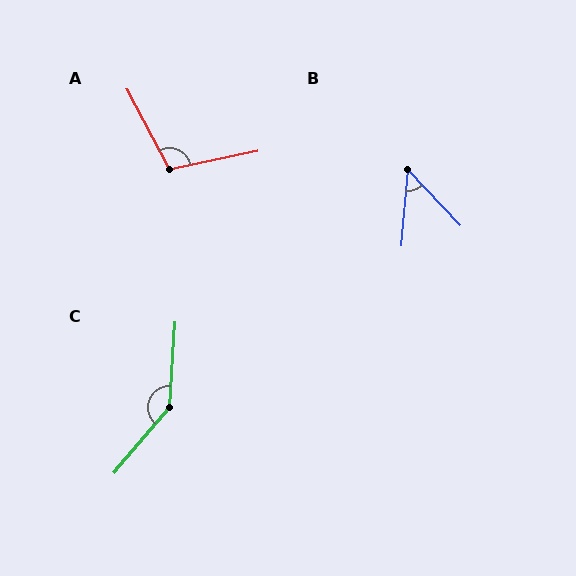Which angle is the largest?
C, at approximately 144 degrees.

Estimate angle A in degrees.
Approximately 106 degrees.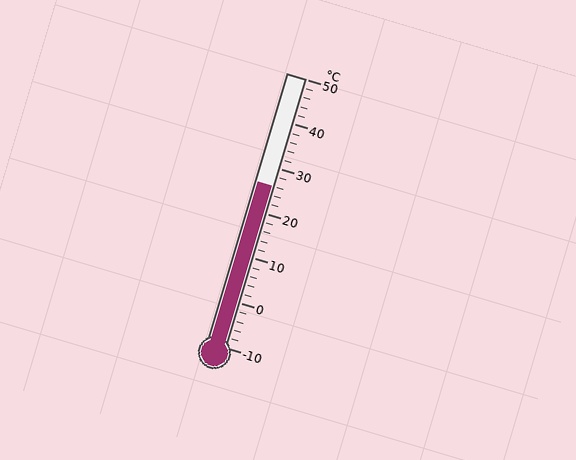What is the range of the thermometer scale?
The thermometer scale ranges from -10°C to 50°C.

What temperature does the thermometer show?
The thermometer shows approximately 26°C.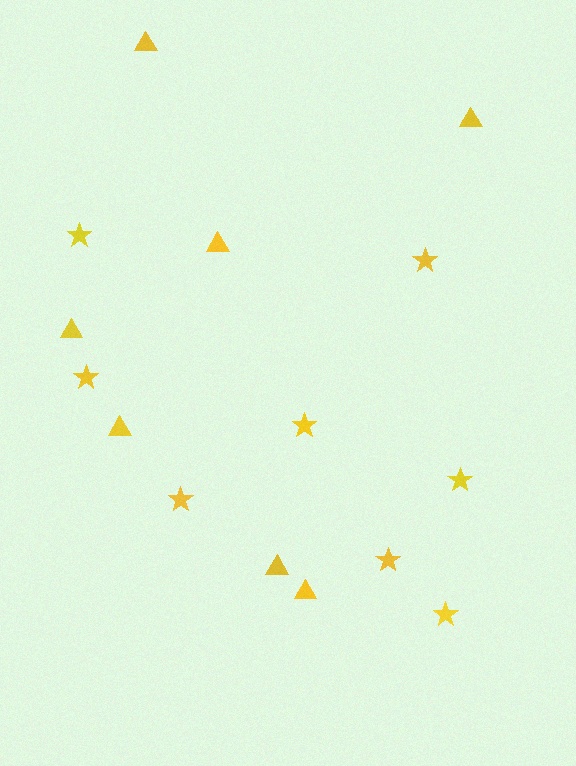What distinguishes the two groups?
There are 2 groups: one group of stars (8) and one group of triangles (7).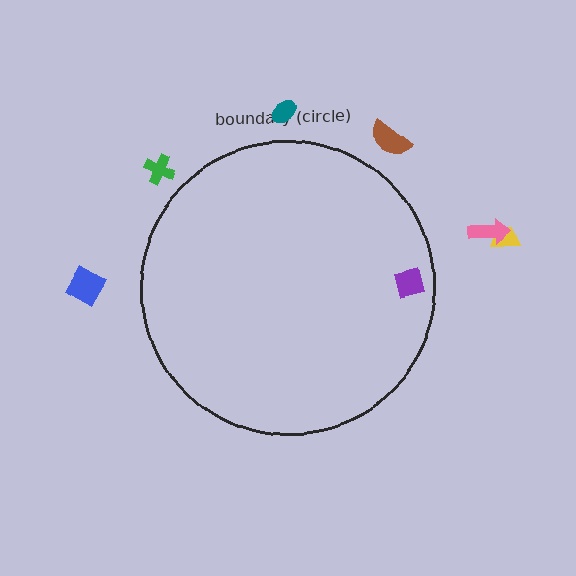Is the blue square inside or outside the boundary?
Outside.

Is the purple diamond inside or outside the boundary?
Inside.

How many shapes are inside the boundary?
1 inside, 6 outside.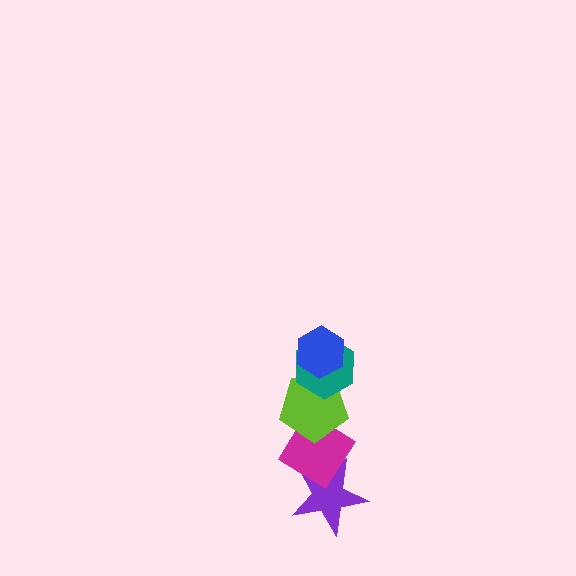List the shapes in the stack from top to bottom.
From top to bottom: the blue hexagon, the teal hexagon, the lime pentagon, the magenta diamond, the purple star.